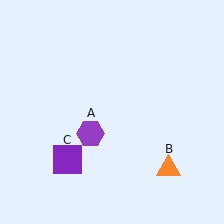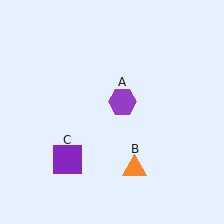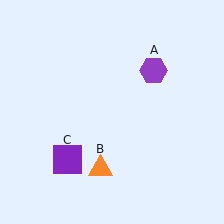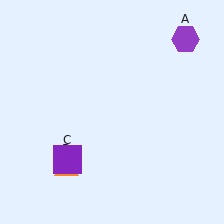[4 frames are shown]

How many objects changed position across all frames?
2 objects changed position: purple hexagon (object A), orange triangle (object B).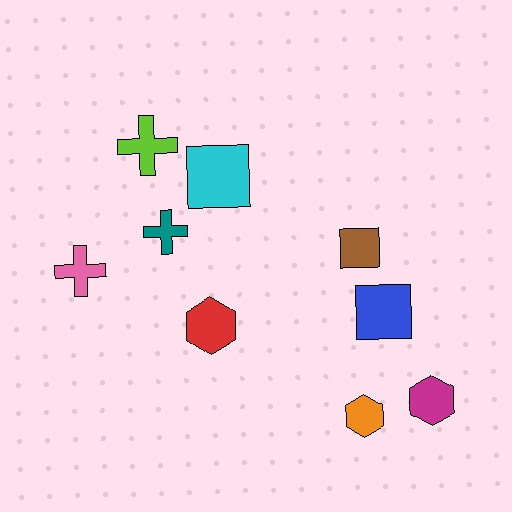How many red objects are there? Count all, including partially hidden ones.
There is 1 red object.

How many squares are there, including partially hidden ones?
There are 3 squares.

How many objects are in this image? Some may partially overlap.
There are 9 objects.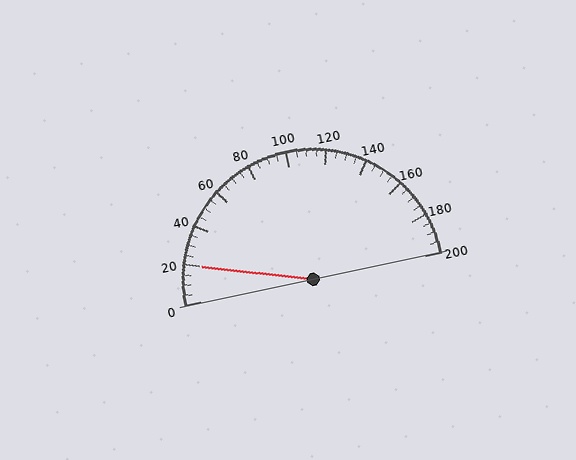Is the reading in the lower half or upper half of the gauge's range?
The reading is in the lower half of the range (0 to 200).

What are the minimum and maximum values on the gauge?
The gauge ranges from 0 to 200.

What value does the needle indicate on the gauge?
The needle indicates approximately 20.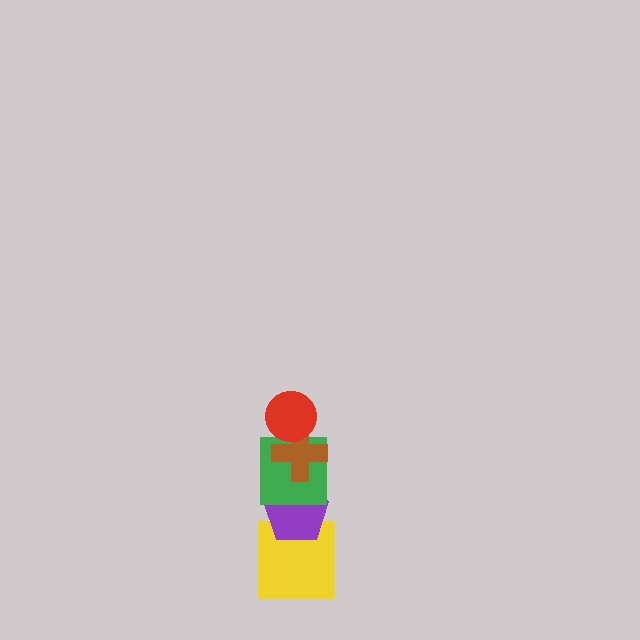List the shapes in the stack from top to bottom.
From top to bottom: the red circle, the brown cross, the green square, the purple pentagon, the yellow square.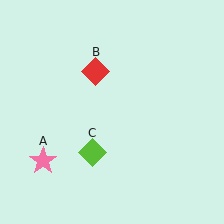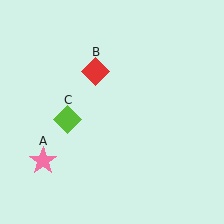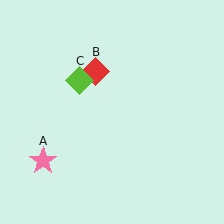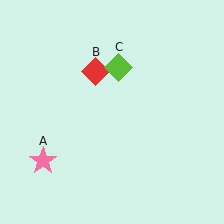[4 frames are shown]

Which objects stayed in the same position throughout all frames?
Pink star (object A) and red diamond (object B) remained stationary.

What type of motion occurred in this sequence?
The lime diamond (object C) rotated clockwise around the center of the scene.